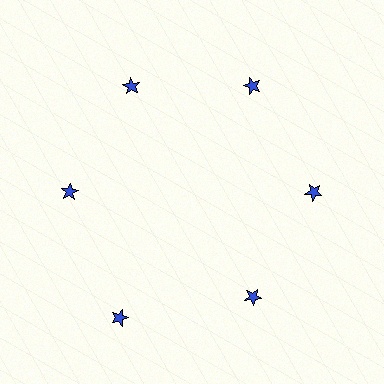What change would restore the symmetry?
The symmetry would be restored by moving it inward, back onto the ring so that all 6 stars sit at equal angles and equal distance from the center.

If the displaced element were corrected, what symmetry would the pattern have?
It would have 6-fold rotational symmetry — the pattern would map onto itself every 60 degrees.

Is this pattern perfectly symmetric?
No. The 6 blue stars are arranged in a ring, but one element near the 7 o'clock position is pushed outward from the center, breaking the 6-fold rotational symmetry.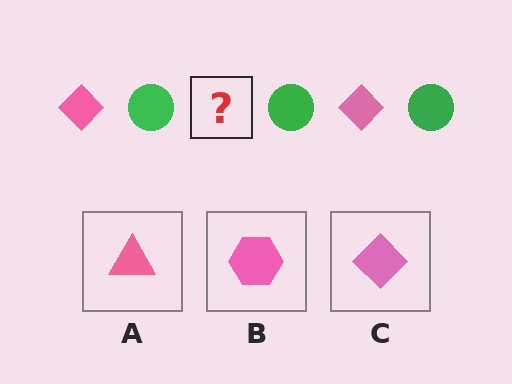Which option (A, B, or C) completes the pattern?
C.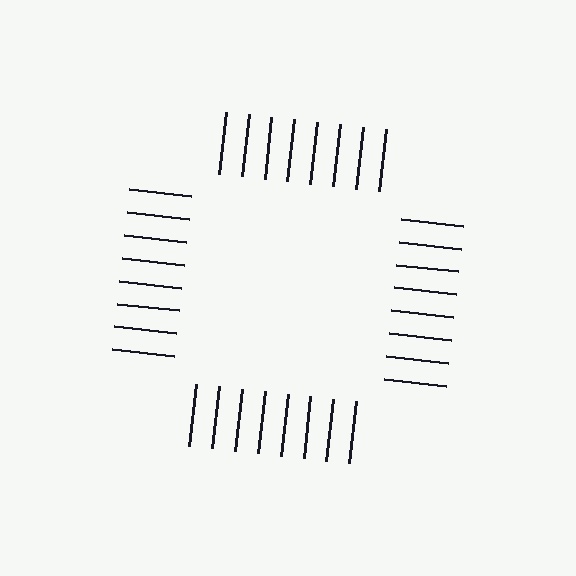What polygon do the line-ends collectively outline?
An illusory square — the line segments terminate on its edges but no continuous stroke is drawn.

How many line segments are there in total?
32 — 8 along each of the 4 edges.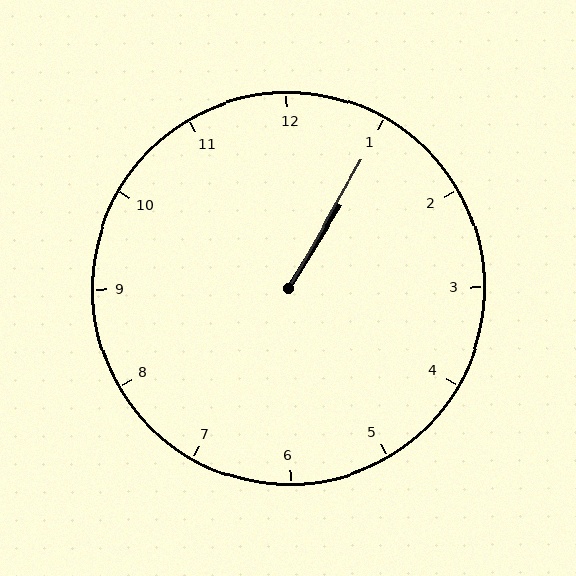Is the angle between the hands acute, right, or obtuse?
It is acute.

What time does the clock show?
1:05.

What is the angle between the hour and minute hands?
Approximately 2 degrees.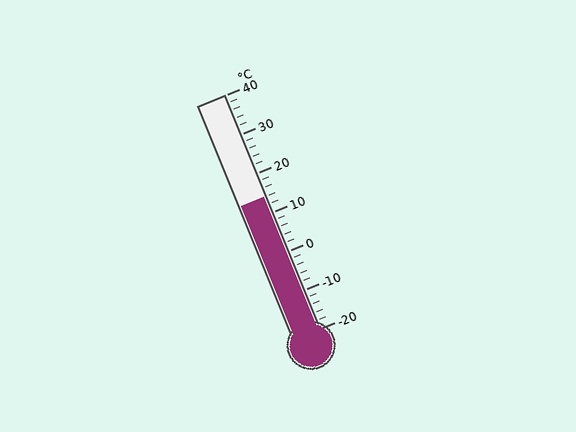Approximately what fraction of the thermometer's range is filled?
The thermometer is filled to approximately 55% of its range.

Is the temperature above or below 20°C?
The temperature is below 20°C.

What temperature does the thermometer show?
The thermometer shows approximately 14°C.